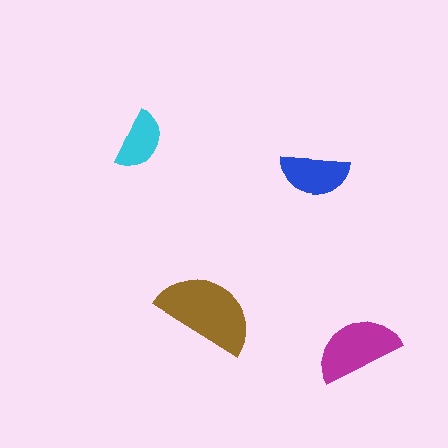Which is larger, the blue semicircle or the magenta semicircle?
The magenta one.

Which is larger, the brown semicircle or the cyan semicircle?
The brown one.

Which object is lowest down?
The magenta semicircle is bottommost.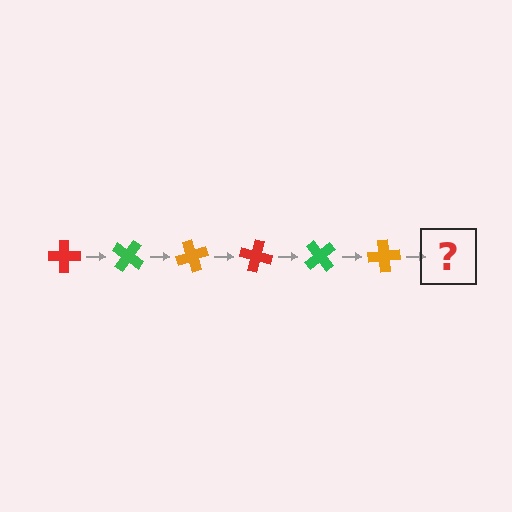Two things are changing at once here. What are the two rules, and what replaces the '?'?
The two rules are that it rotates 35 degrees each step and the color cycles through red, green, and orange. The '?' should be a red cross, rotated 210 degrees from the start.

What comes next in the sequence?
The next element should be a red cross, rotated 210 degrees from the start.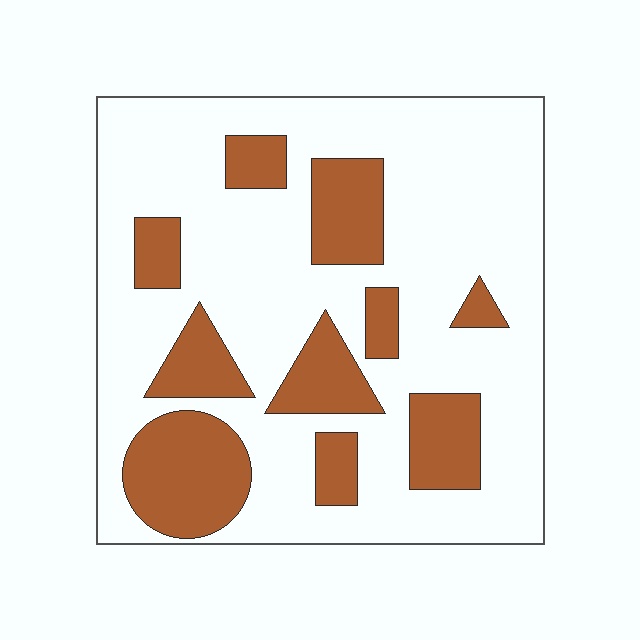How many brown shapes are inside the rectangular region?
10.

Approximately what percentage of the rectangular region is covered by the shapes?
Approximately 25%.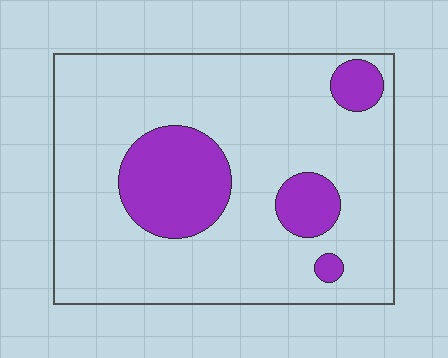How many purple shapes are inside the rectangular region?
4.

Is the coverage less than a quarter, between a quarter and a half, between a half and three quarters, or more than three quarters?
Less than a quarter.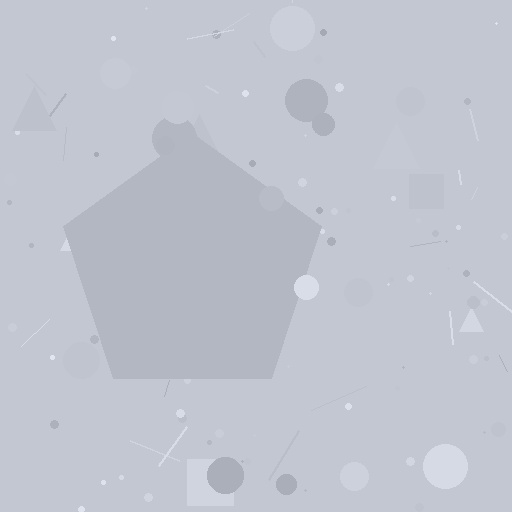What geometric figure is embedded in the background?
A pentagon is embedded in the background.